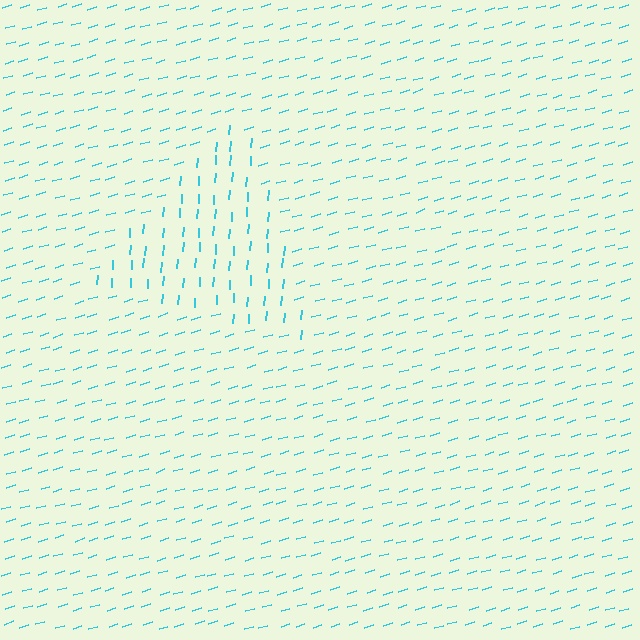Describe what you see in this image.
The image is filled with small cyan line segments. A triangle region in the image has lines oriented differently from the surrounding lines, creating a visible texture boundary.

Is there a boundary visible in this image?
Yes, there is a texture boundary formed by a change in line orientation.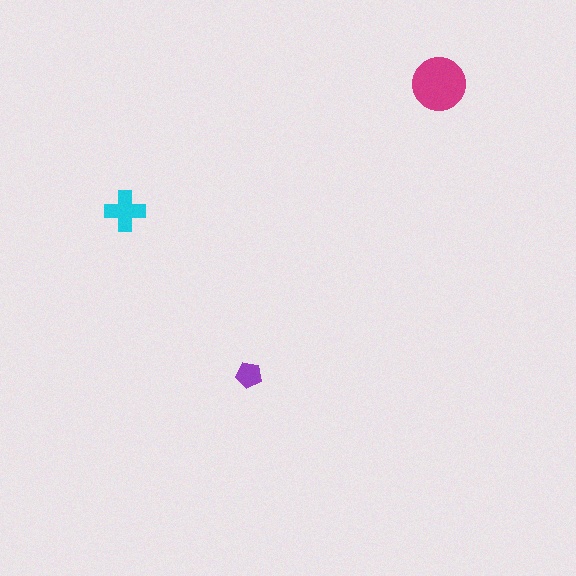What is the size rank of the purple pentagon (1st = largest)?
3rd.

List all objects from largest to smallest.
The magenta circle, the cyan cross, the purple pentagon.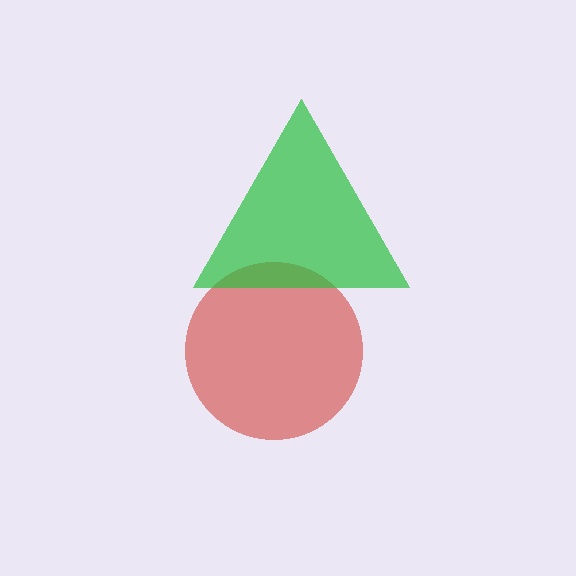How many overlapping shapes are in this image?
There are 2 overlapping shapes in the image.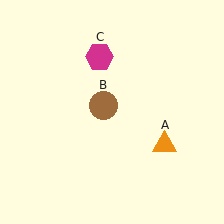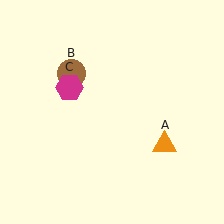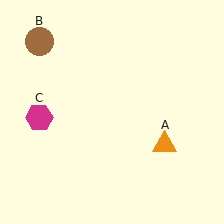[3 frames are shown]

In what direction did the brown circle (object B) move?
The brown circle (object B) moved up and to the left.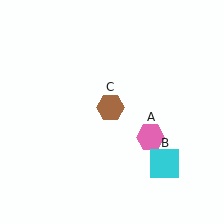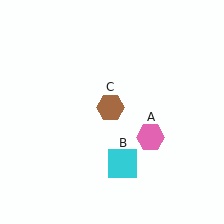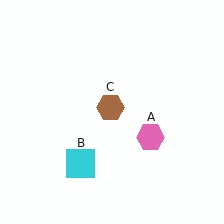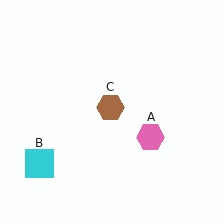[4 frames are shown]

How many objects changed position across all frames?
1 object changed position: cyan square (object B).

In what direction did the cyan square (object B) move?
The cyan square (object B) moved left.